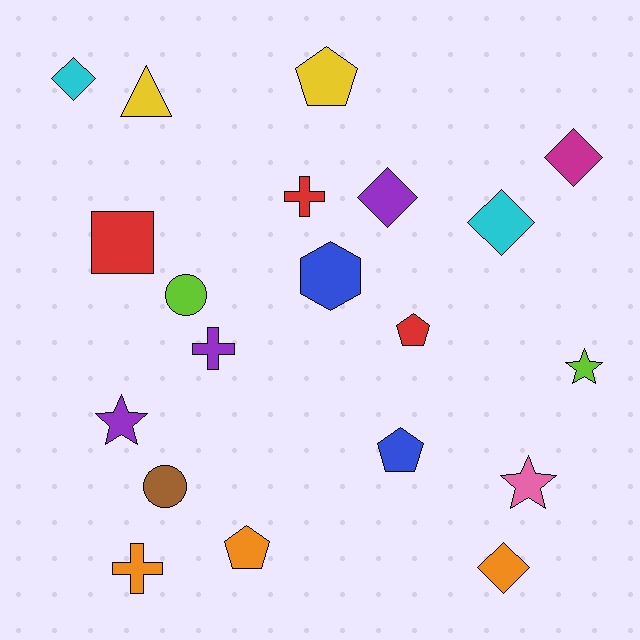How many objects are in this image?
There are 20 objects.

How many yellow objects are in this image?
There are 2 yellow objects.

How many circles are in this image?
There are 2 circles.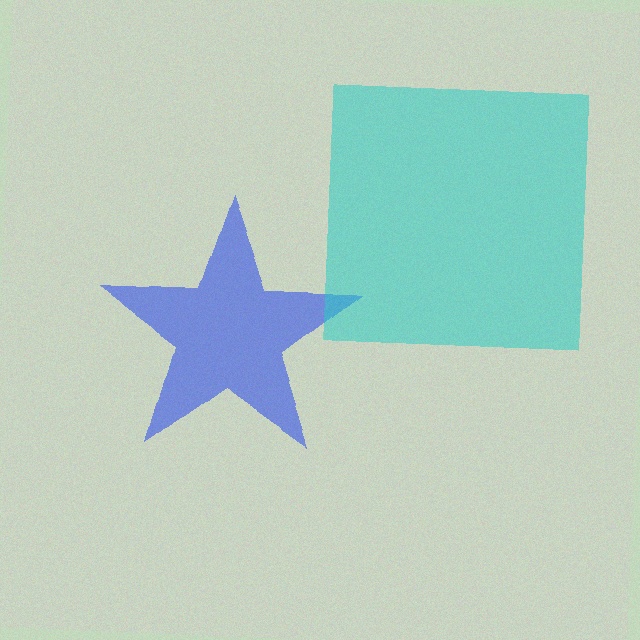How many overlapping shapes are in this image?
There are 2 overlapping shapes in the image.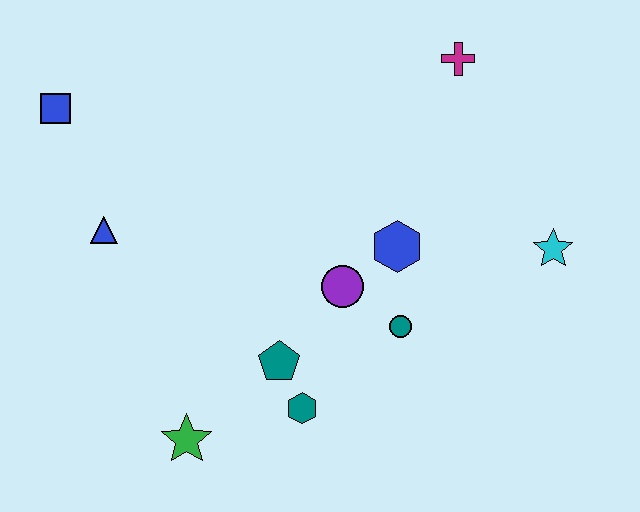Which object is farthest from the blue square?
The cyan star is farthest from the blue square.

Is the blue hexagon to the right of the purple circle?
Yes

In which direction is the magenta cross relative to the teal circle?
The magenta cross is above the teal circle.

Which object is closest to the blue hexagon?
The purple circle is closest to the blue hexagon.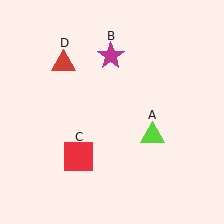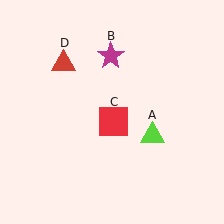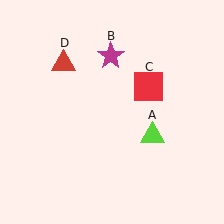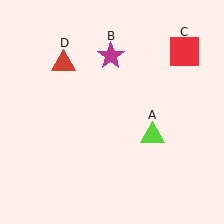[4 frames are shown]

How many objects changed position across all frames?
1 object changed position: red square (object C).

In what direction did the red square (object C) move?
The red square (object C) moved up and to the right.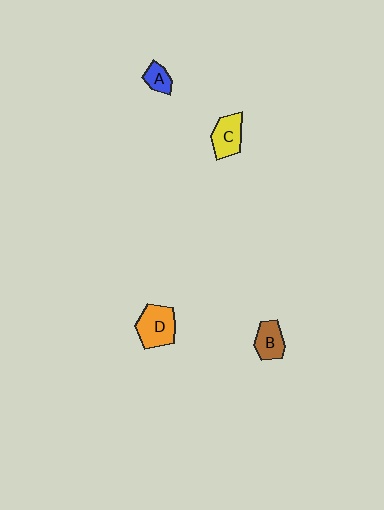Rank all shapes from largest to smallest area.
From largest to smallest: D (orange), C (yellow), B (brown), A (blue).